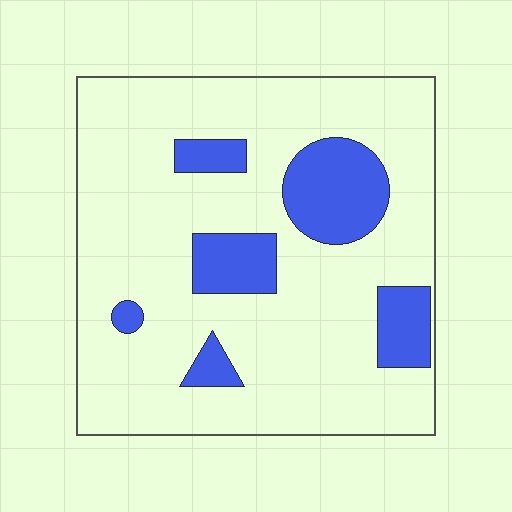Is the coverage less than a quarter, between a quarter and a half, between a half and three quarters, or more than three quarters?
Less than a quarter.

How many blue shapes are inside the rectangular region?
6.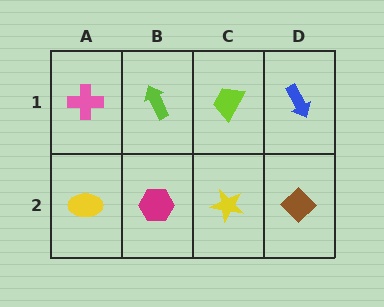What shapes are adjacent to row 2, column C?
A lime trapezoid (row 1, column C), a magenta hexagon (row 2, column B), a brown diamond (row 2, column D).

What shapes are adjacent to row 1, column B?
A magenta hexagon (row 2, column B), a pink cross (row 1, column A), a lime trapezoid (row 1, column C).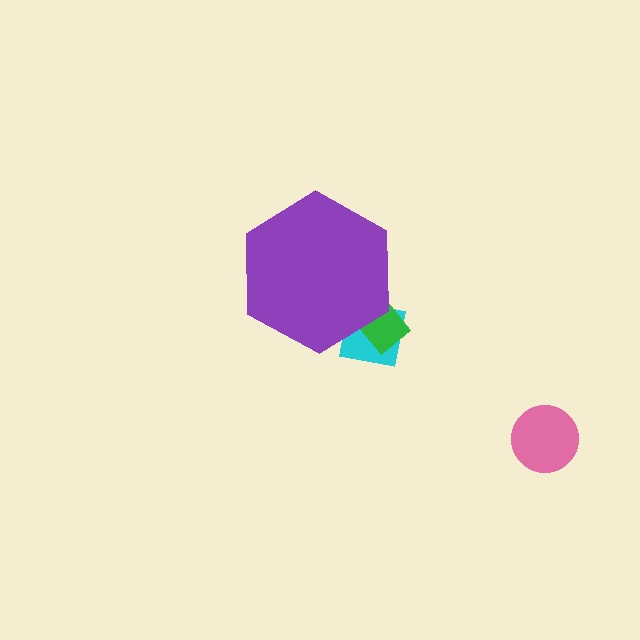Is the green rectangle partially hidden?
Yes, the green rectangle is partially hidden behind the purple hexagon.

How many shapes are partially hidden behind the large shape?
2 shapes are partially hidden.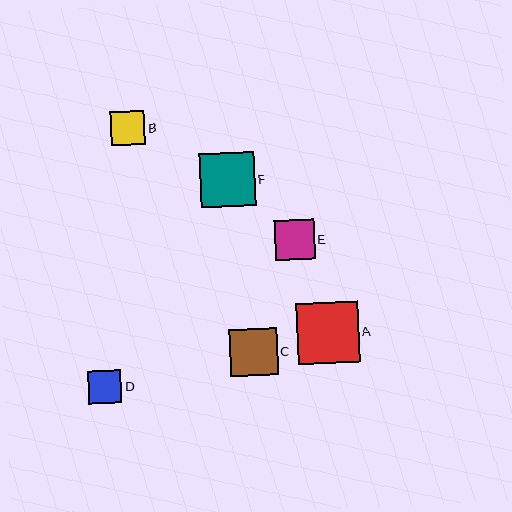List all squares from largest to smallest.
From largest to smallest: A, F, C, E, B, D.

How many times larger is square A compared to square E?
Square A is approximately 1.5 times the size of square E.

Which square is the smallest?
Square D is the smallest with a size of approximately 33 pixels.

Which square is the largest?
Square A is the largest with a size of approximately 62 pixels.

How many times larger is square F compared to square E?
Square F is approximately 1.4 times the size of square E.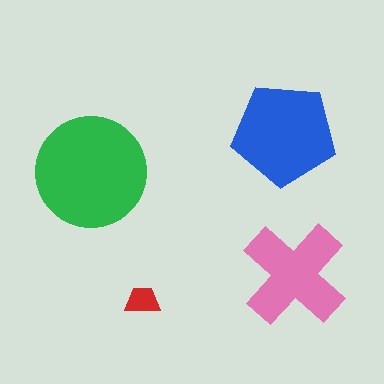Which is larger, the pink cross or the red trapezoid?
The pink cross.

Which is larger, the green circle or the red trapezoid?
The green circle.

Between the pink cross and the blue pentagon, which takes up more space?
The blue pentagon.